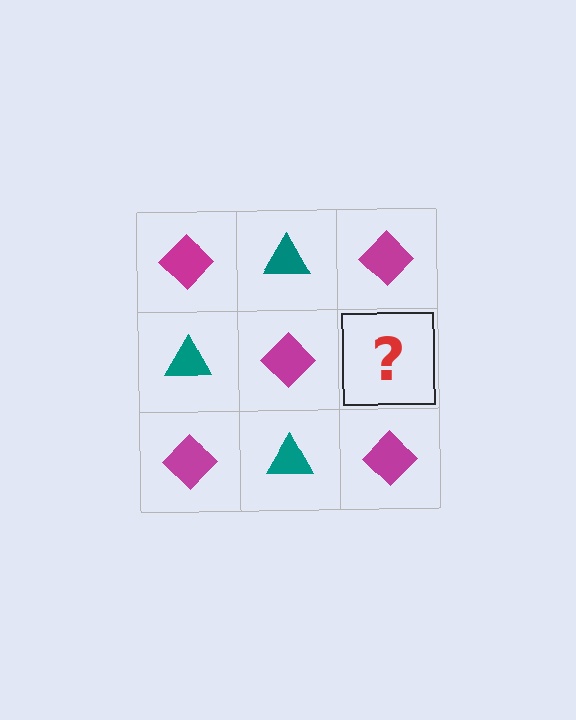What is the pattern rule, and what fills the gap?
The rule is that it alternates magenta diamond and teal triangle in a checkerboard pattern. The gap should be filled with a teal triangle.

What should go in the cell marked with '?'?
The missing cell should contain a teal triangle.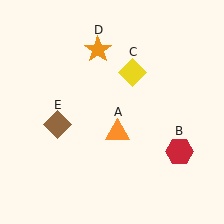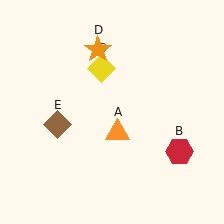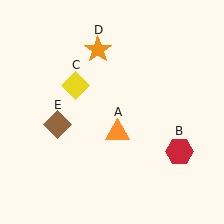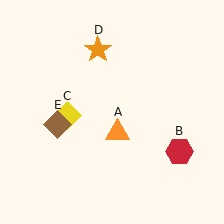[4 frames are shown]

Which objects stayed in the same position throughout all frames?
Orange triangle (object A) and red hexagon (object B) and orange star (object D) and brown diamond (object E) remained stationary.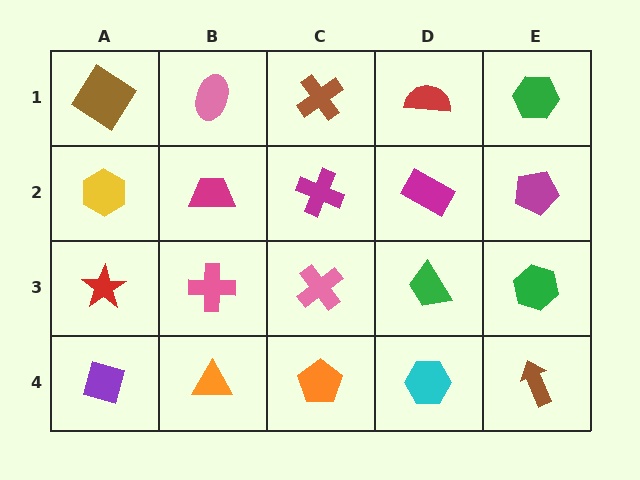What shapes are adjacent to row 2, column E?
A green hexagon (row 1, column E), a green hexagon (row 3, column E), a magenta rectangle (row 2, column D).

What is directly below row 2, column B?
A pink cross.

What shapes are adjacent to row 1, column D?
A magenta rectangle (row 2, column D), a brown cross (row 1, column C), a green hexagon (row 1, column E).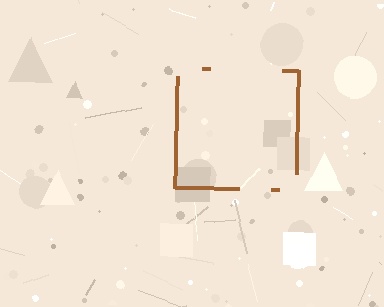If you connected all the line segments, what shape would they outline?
They would outline a square.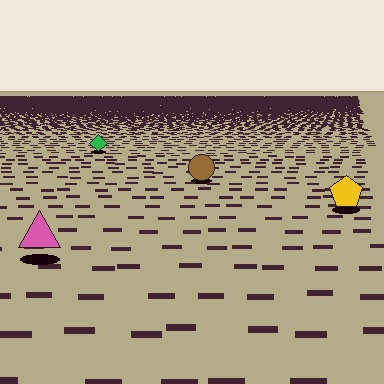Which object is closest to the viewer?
The pink triangle is closest. The texture marks near it are larger and more spread out.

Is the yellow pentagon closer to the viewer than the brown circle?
Yes. The yellow pentagon is closer — you can tell from the texture gradient: the ground texture is coarser near it.